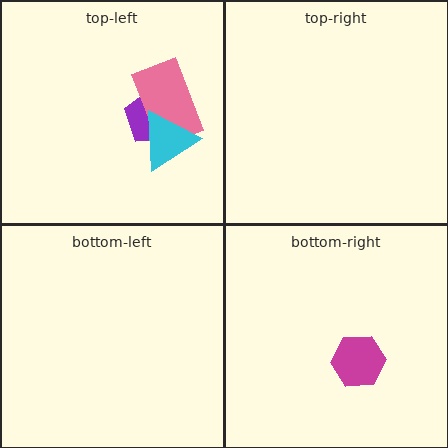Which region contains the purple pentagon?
The top-left region.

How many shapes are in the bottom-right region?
1.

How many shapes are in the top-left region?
3.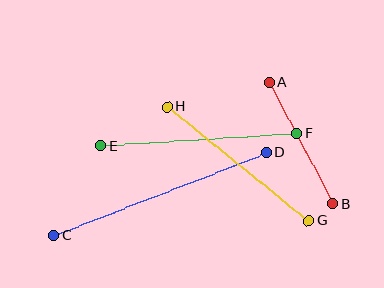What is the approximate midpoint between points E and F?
The midpoint is at approximately (199, 140) pixels.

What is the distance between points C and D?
The distance is approximately 228 pixels.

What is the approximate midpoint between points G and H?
The midpoint is at approximately (238, 164) pixels.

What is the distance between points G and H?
The distance is approximately 181 pixels.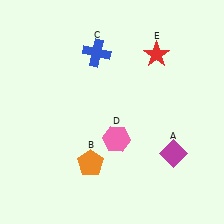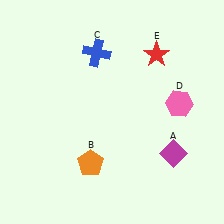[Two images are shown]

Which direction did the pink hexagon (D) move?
The pink hexagon (D) moved right.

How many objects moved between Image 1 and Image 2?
1 object moved between the two images.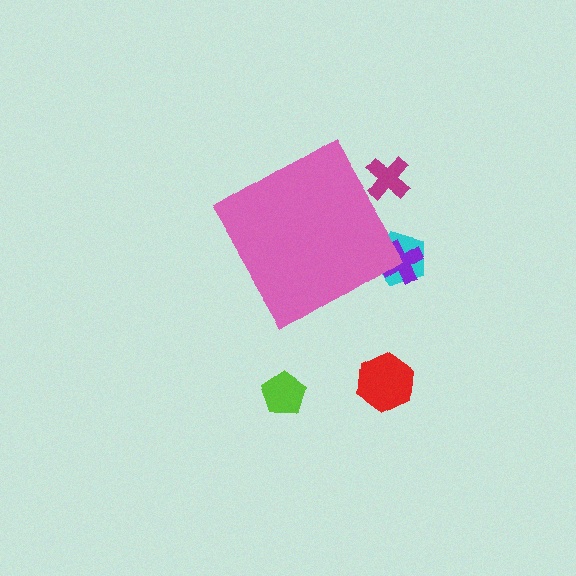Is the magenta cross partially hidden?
Yes, the magenta cross is partially hidden behind the pink diamond.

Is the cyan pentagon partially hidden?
Yes, the cyan pentagon is partially hidden behind the pink diamond.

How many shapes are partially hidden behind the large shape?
3 shapes are partially hidden.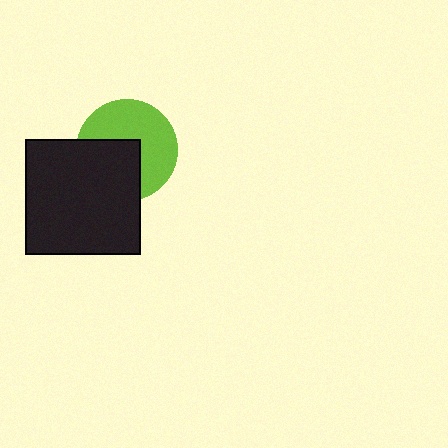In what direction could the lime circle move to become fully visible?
The lime circle could move toward the upper-right. That would shift it out from behind the black square entirely.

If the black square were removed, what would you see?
You would see the complete lime circle.